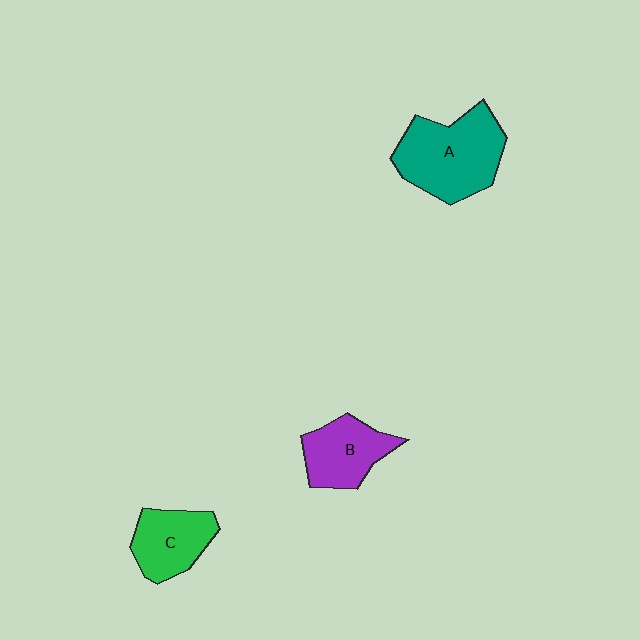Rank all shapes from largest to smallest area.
From largest to smallest: A (teal), B (purple), C (green).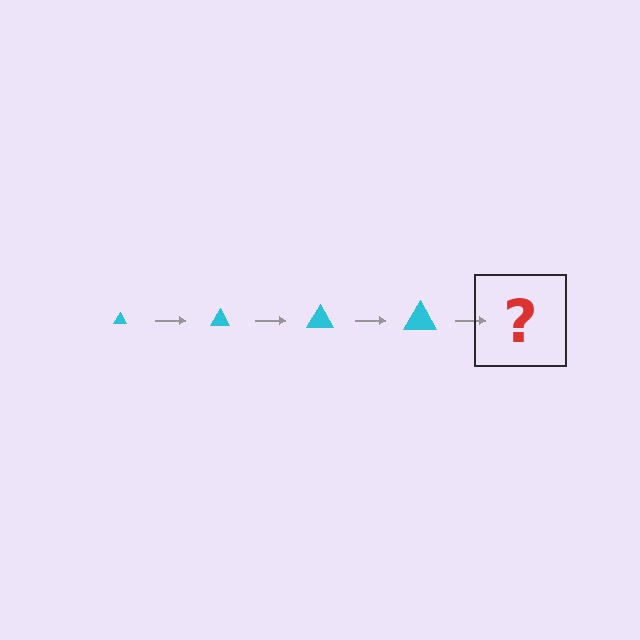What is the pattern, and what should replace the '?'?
The pattern is that the triangle gets progressively larger each step. The '?' should be a cyan triangle, larger than the previous one.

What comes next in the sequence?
The next element should be a cyan triangle, larger than the previous one.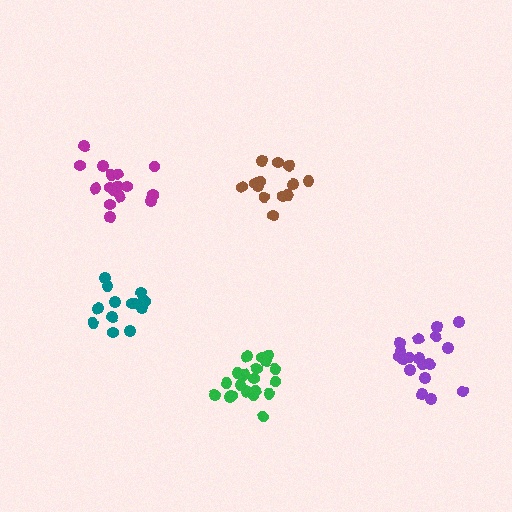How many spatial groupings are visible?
There are 5 spatial groupings.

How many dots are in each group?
Group 1: 20 dots, Group 2: 14 dots, Group 3: 14 dots, Group 4: 20 dots, Group 5: 16 dots (84 total).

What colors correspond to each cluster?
The clusters are colored: green, teal, brown, purple, magenta.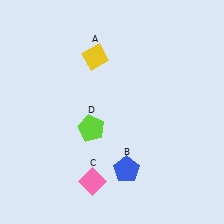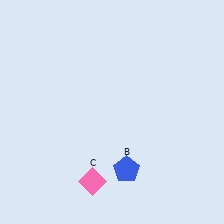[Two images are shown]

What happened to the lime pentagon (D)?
The lime pentagon (D) was removed in Image 2. It was in the bottom-left area of Image 1.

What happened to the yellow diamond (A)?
The yellow diamond (A) was removed in Image 2. It was in the top-left area of Image 1.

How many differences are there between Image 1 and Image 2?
There are 2 differences between the two images.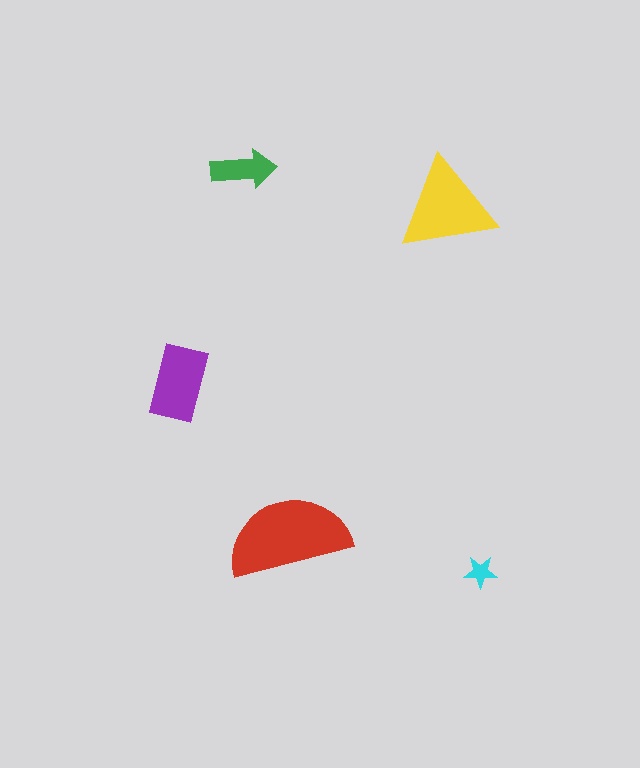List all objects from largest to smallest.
The red semicircle, the yellow triangle, the purple rectangle, the green arrow, the cyan star.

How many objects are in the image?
There are 5 objects in the image.